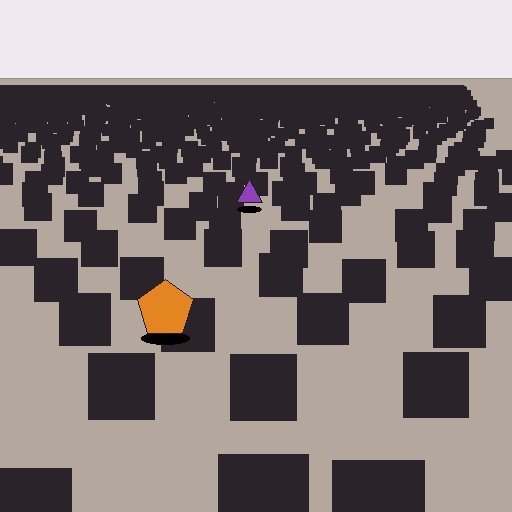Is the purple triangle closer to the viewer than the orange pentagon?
No. The orange pentagon is closer — you can tell from the texture gradient: the ground texture is coarser near it.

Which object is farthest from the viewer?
The purple triangle is farthest from the viewer. It appears smaller and the ground texture around it is denser.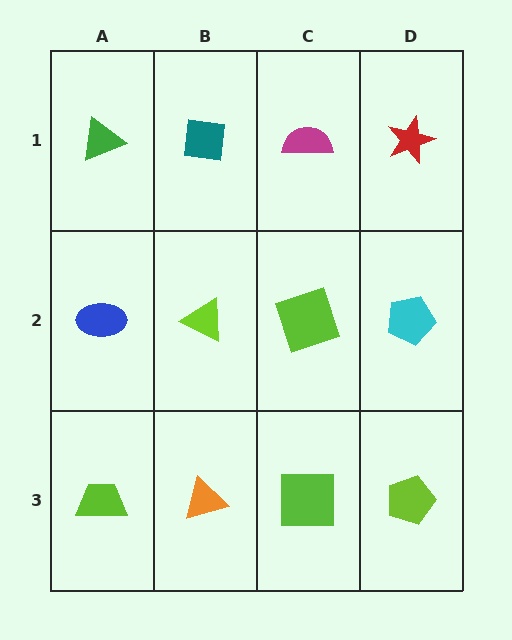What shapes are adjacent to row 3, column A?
A blue ellipse (row 2, column A), an orange triangle (row 3, column B).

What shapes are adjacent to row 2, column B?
A teal square (row 1, column B), an orange triangle (row 3, column B), a blue ellipse (row 2, column A), a lime square (row 2, column C).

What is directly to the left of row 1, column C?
A teal square.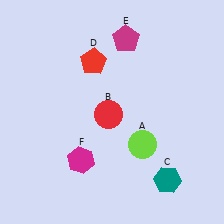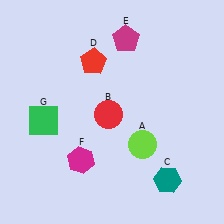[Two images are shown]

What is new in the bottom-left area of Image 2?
A green square (G) was added in the bottom-left area of Image 2.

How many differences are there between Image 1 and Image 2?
There is 1 difference between the two images.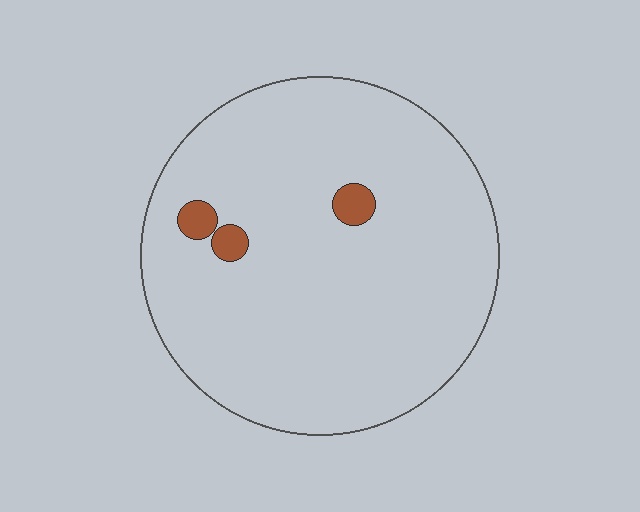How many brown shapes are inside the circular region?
3.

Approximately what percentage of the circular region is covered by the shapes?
Approximately 5%.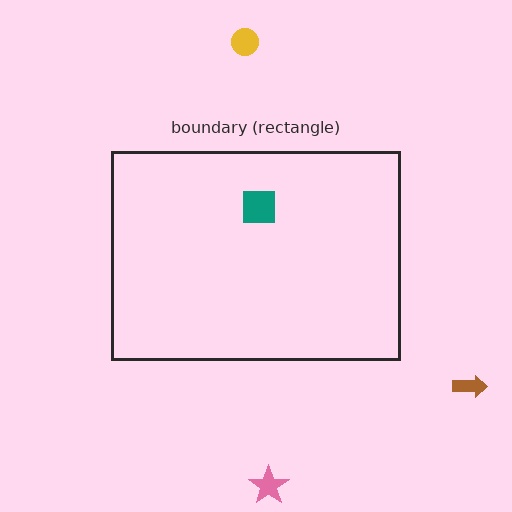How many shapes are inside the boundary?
1 inside, 3 outside.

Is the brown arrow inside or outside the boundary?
Outside.